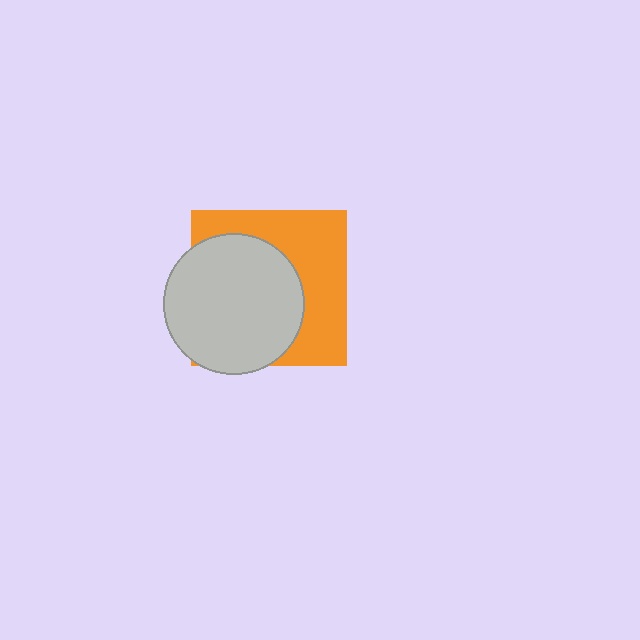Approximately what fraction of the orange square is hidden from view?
Roughly 54% of the orange square is hidden behind the light gray circle.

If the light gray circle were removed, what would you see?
You would see the complete orange square.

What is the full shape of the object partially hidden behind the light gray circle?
The partially hidden object is an orange square.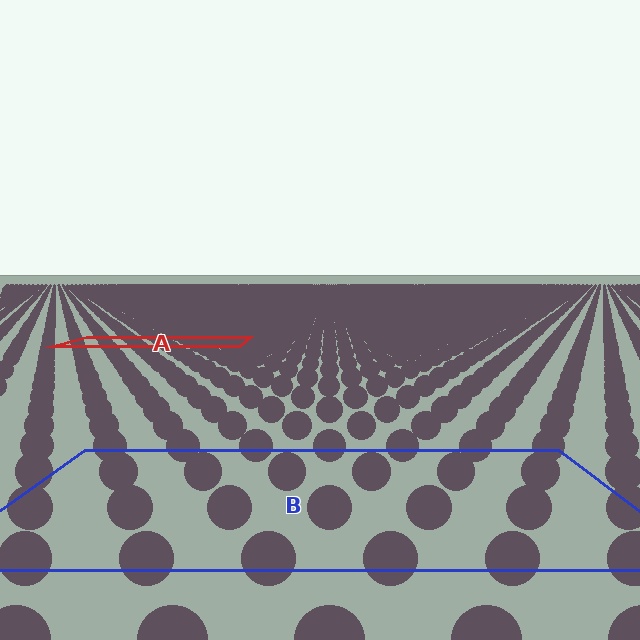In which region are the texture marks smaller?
The texture marks are smaller in region A, because it is farther away.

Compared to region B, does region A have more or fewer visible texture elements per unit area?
Region A has more texture elements per unit area — they are packed more densely because it is farther away.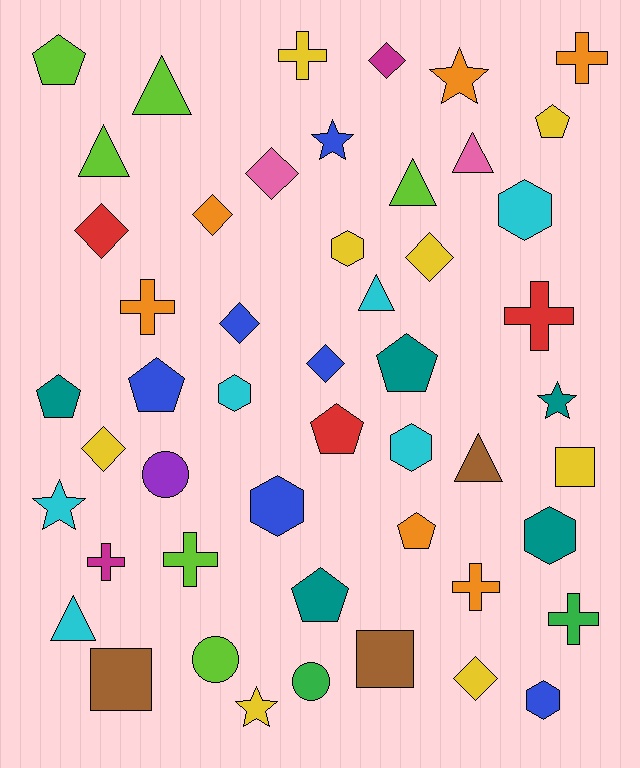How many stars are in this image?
There are 5 stars.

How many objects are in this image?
There are 50 objects.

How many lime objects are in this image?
There are 6 lime objects.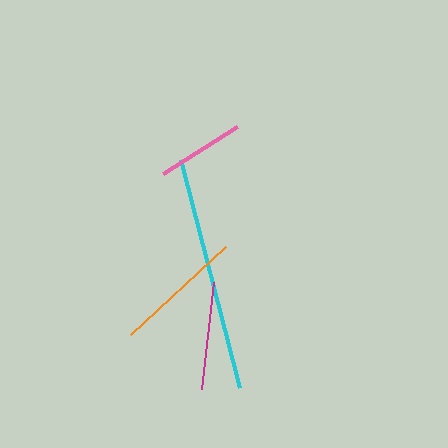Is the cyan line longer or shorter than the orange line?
The cyan line is longer than the orange line.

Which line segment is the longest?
The cyan line is the longest at approximately 235 pixels.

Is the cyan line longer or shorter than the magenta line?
The cyan line is longer than the magenta line.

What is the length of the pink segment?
The pink segment is approximately 88 pixels long.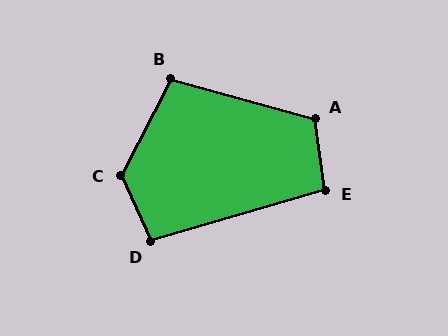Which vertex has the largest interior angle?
C, at approximately 128 degrees.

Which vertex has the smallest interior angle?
D, at approximately 98 degrees.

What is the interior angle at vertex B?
Approximately 102 degrees (obtuse).